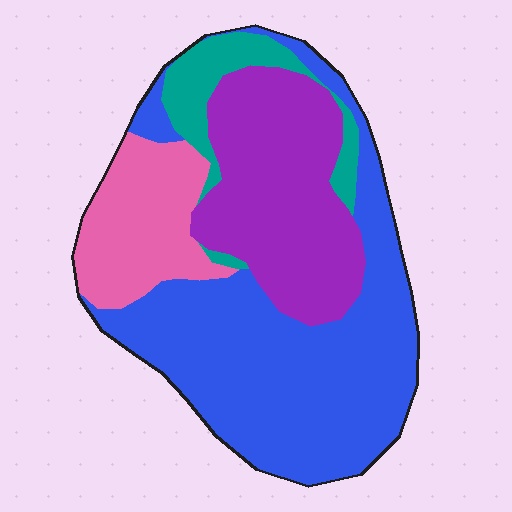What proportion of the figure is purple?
Purple covers around 30% of the figure.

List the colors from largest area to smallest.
From largest to smallest: blue, purple, pink, teal.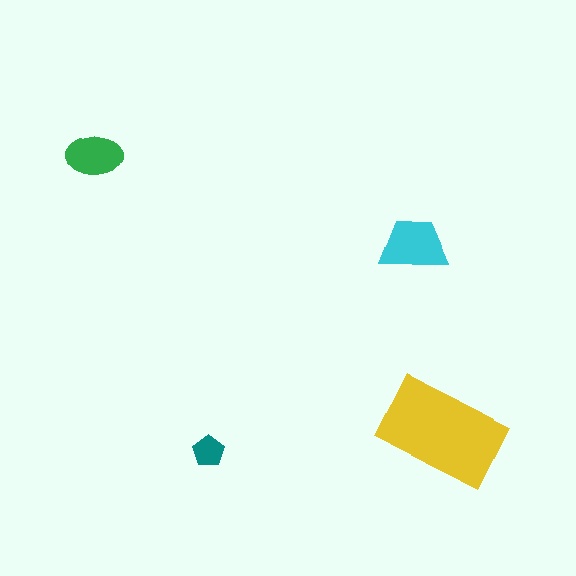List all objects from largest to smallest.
The yellow rectangle, the cyan trapezoid, the green ellipse, the teal pentagon.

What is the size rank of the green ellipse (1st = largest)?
3rd.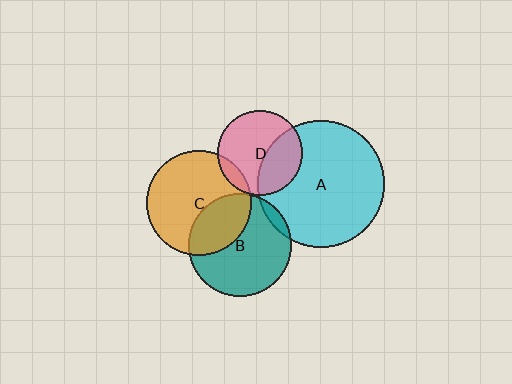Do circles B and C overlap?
Yes.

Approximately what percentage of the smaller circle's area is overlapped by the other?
Approximately 35%.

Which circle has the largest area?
Circle A (cyan).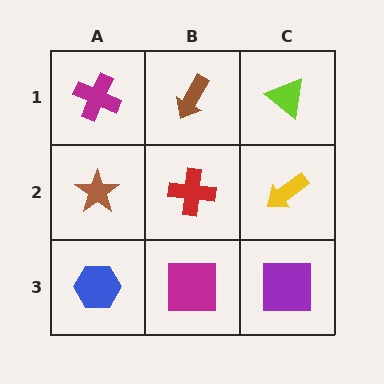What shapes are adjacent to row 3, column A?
A brown star (row 2, column A), a magenta square (row 3, column B).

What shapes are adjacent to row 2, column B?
A brown arrow (row 1, column B), a magenta square (row 3, column B), a brown star (row 2, column A), a yellow arrow (row 2, column C).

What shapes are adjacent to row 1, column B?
A red cross (row 2, column B), a magenta cross (row 1, column A), a lime triangle (row 1, column C).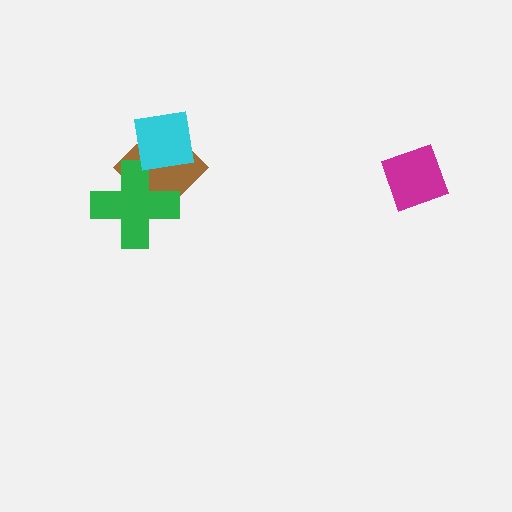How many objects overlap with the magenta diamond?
0 objects overlap with the magenta diamond.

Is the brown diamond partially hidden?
Yes, it is partially covered by another shape.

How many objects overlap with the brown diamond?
2 objects overlap with the brown diamond.